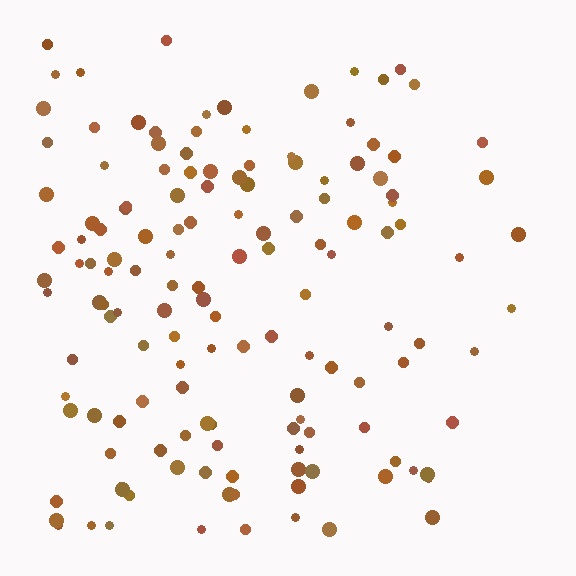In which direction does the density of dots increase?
From right to left, with the left side densest.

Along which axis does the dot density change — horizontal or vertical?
Horizontal.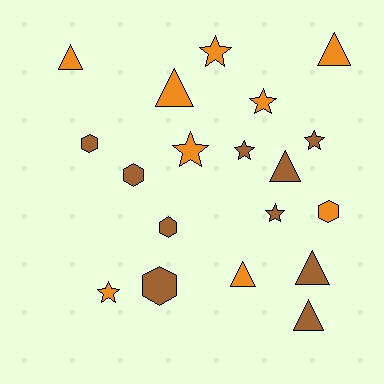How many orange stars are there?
There are 4 orange stars.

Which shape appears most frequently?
Star, with 7 objects.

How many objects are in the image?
There are 19 objects.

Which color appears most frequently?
Brown, with 10 objects.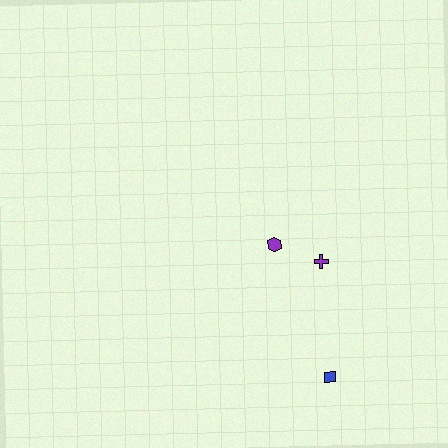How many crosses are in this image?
There is 1 cross.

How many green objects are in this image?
There are no green objects.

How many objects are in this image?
There are 3 objects.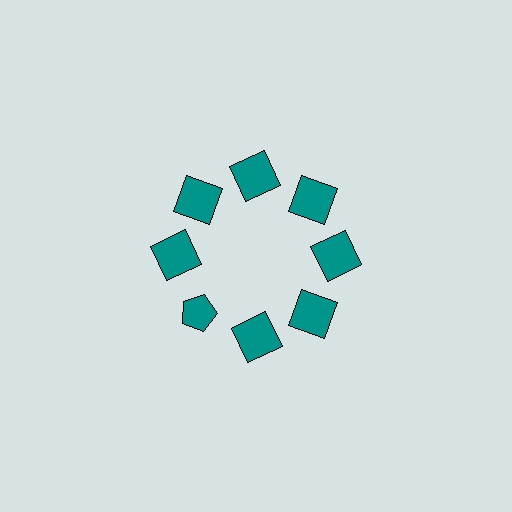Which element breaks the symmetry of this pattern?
The teal pentagon at roughly the 8 o'clock position breaks the symmetry. All other shapes are teal squares.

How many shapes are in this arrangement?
There are 8 shapes arranged in a ring pattern.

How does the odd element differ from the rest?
It has a different shape: pentagon instead of square.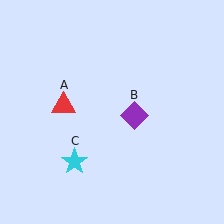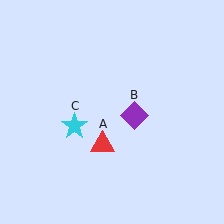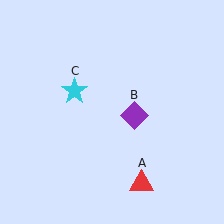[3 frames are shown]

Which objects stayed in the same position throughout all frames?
Purple diamond (object B) remained stationary.